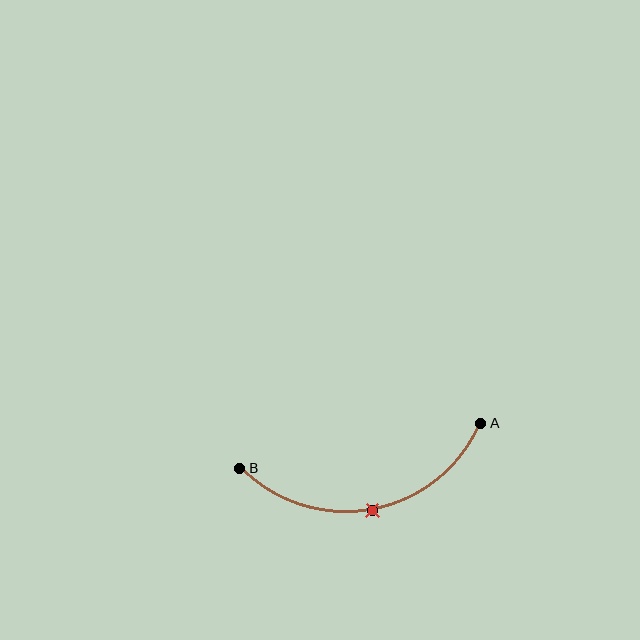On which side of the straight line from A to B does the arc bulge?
The arc bulges below the straight line connecting A and B.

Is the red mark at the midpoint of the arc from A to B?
Yes. The red mark lies on the arc at equal arc-length from both A and B — it is the arc midpoint.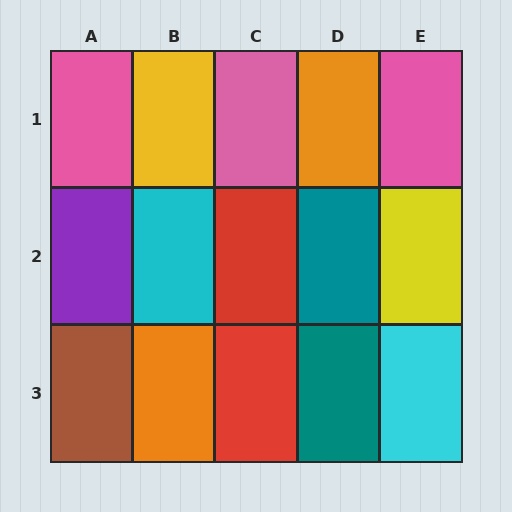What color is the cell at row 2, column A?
Purple.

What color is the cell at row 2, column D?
Teal.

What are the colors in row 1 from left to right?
Pink, yellow, pink, orange, pink.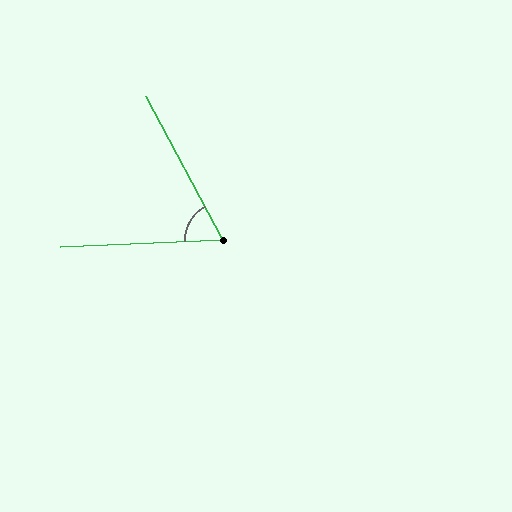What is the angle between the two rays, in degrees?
Approximately 64 degrees.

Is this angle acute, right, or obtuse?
It is acute.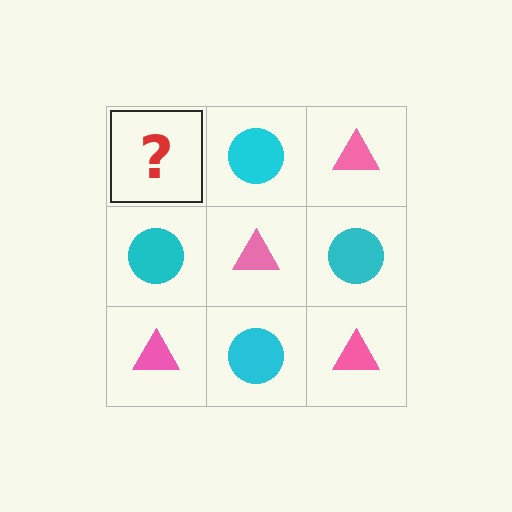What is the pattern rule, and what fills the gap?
The rule is that it alternates pink triangle and cyan circle in a checkerboard pattern. The gap should be filled with a pink triangle.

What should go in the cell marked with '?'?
The missing cell should contain a pink triangle.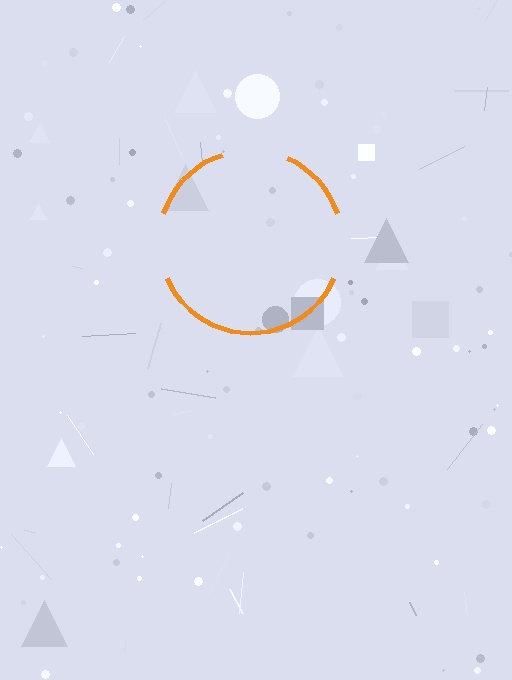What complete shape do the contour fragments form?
The contour fragments form a circle.